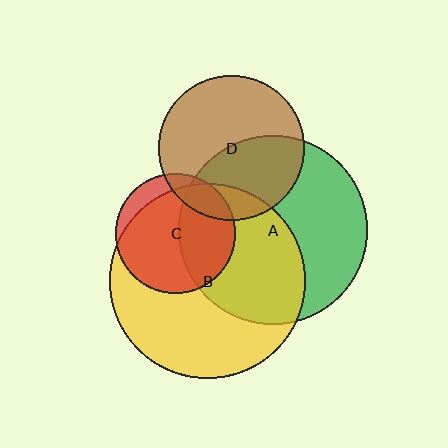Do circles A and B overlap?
Yes.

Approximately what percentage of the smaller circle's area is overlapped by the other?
Approximately 50%.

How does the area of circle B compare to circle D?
Approximately 1.8 times.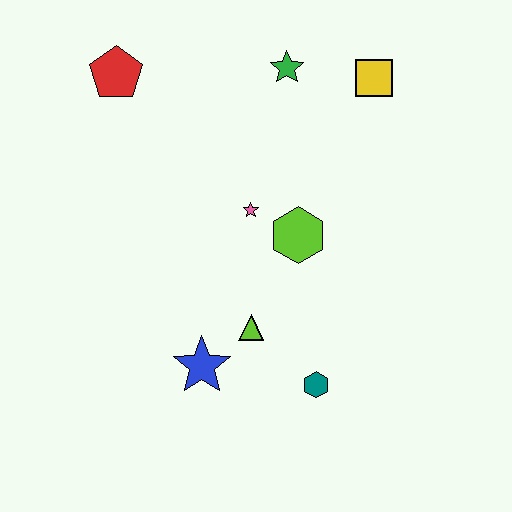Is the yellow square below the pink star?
No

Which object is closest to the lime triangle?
The blue star is closest to the lime triangle.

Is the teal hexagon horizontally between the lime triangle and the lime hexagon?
No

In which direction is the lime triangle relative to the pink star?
The lime triangle is below the pink star.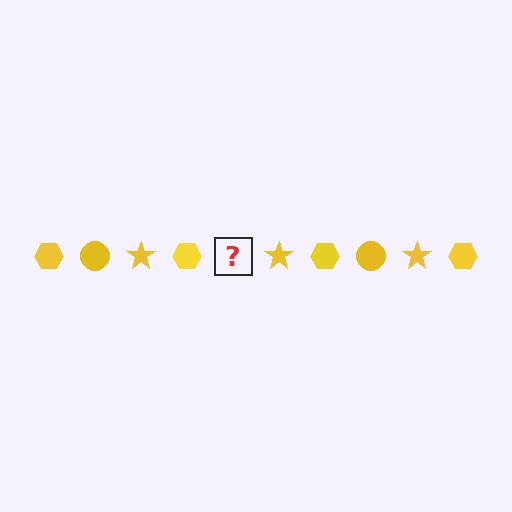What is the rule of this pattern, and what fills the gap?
The rule is that the pattern cycles through hexagon, circle, star shapes in yellow. The gap should be filled with a yellow circle.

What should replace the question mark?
The question mark should be replaced with a yellow circle.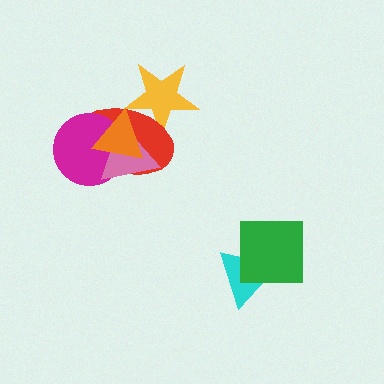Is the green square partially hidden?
No, no other shape covers it.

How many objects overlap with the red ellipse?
4 objects overlap with the red ellipse.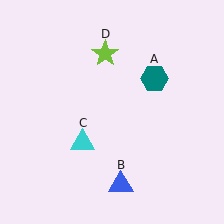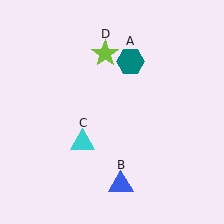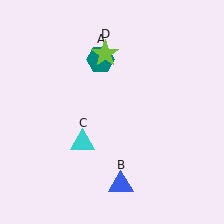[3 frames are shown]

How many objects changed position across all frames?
1 object changed position: teal hexagon (object A).